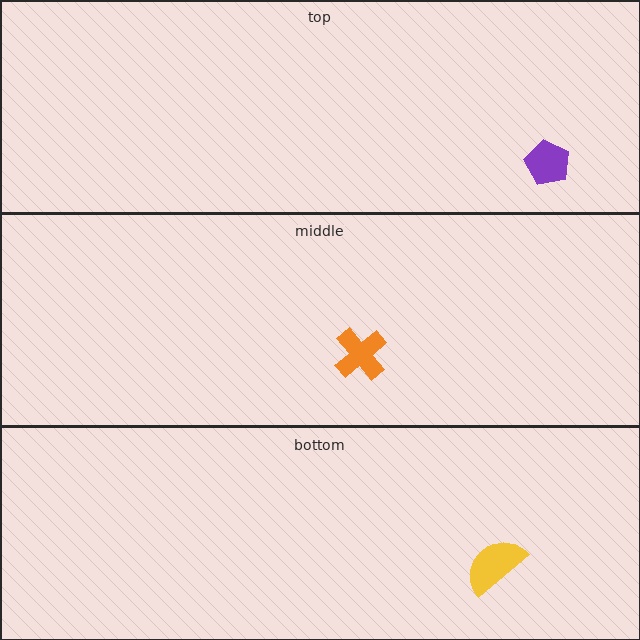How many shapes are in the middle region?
1.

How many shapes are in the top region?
1.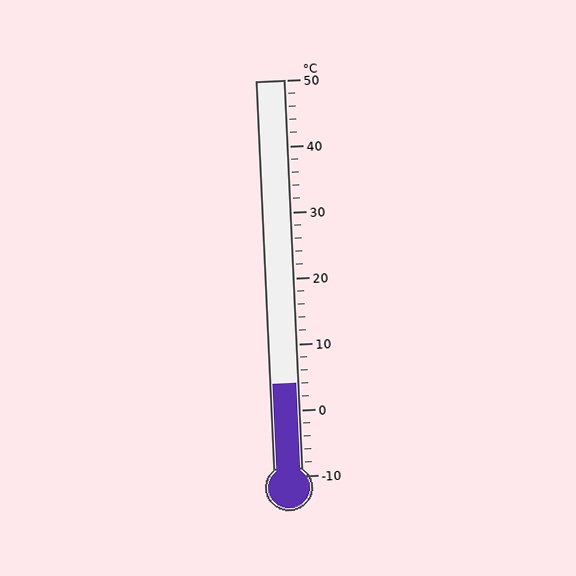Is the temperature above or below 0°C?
The temperature is above 0°C.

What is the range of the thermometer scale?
The thermometer scale ranges from -10°C to 50°C.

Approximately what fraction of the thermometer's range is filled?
The thermometer is filled to approximately 25% of its range.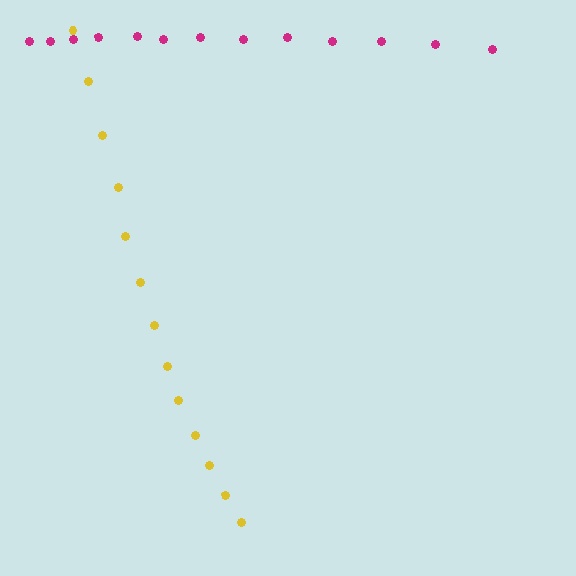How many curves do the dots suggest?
There are 2 distinct paths.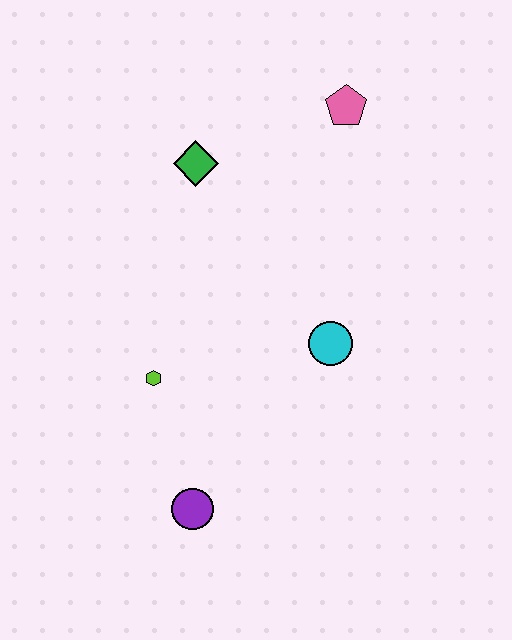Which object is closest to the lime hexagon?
The purple circle is closest to the lime hexagon.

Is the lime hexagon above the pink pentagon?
No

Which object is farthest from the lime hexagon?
The pink pentagon is farthest from the lime hexagon.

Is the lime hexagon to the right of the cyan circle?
No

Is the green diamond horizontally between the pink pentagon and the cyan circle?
No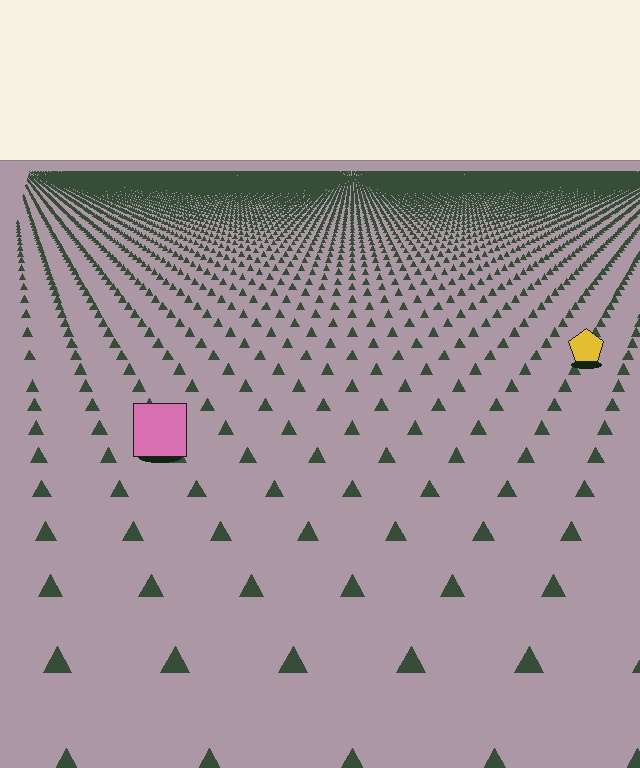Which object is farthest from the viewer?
The yellow pentagon is farthest from the viewer. It appears smaller and the ground texture around it is denser.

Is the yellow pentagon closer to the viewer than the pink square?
No. The pink square is closer — you can tell from the texture gradient: the ground texture is coarser near it.